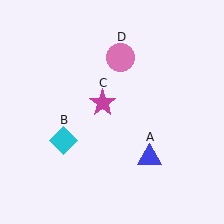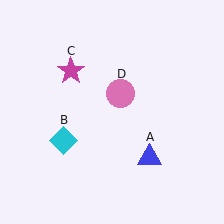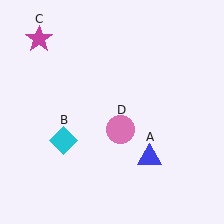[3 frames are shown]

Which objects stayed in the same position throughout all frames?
Blue triangle (object A) and cyan diamond (object B) remained stationary.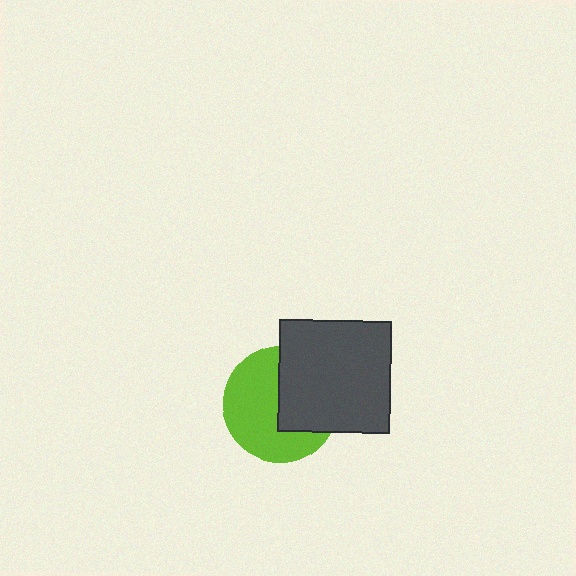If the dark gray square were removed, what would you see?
You would see the complete lime circle.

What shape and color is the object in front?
The object in front is a dark gray square.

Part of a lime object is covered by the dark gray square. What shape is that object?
It is a circle.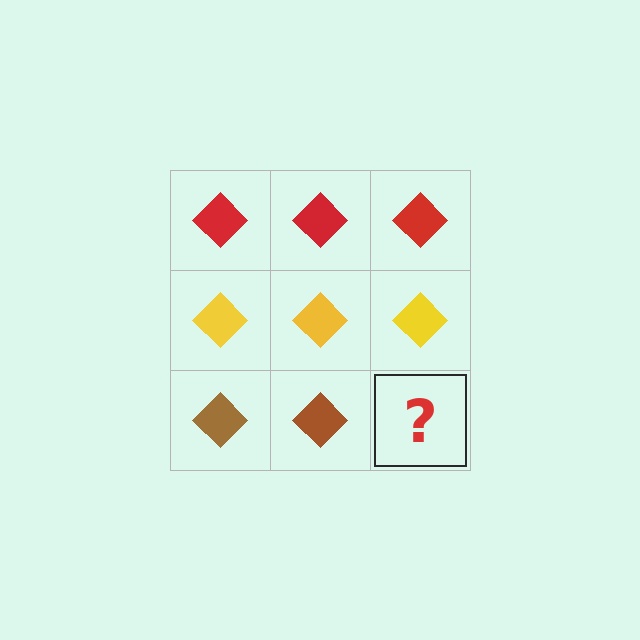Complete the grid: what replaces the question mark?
The question mark should be replaced with a brown diamond.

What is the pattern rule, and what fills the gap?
The rule is that each row has a consistent color. The gap should be filled with a brown diamond.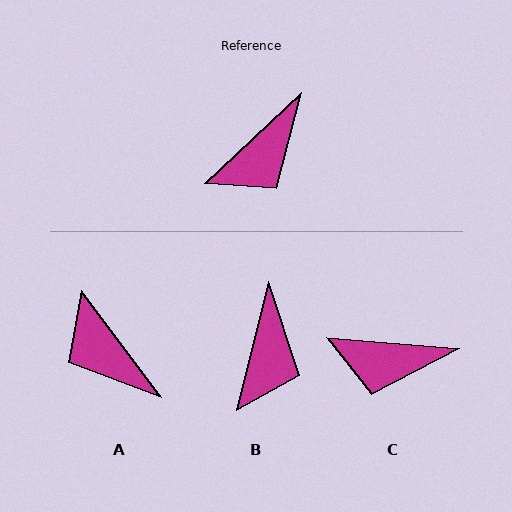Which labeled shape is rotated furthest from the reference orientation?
A, about 96 degrees away.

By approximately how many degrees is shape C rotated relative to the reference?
Approximately 47 degrees clockwise.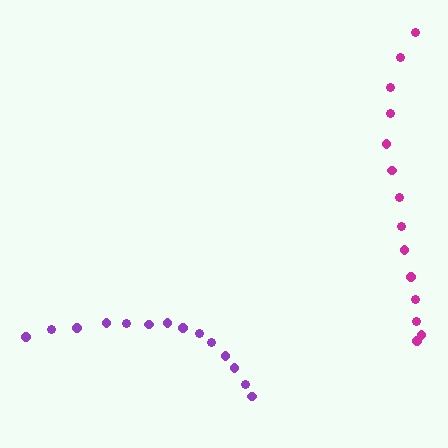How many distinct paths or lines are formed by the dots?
There are 2 distinct paths.